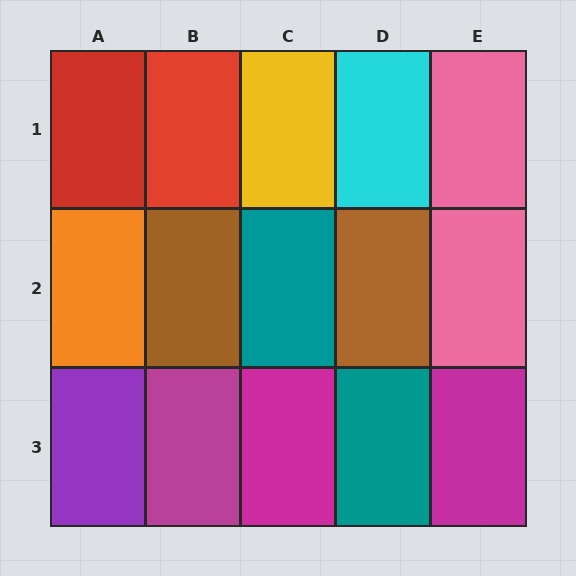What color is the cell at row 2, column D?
Brown.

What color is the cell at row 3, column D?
Teal.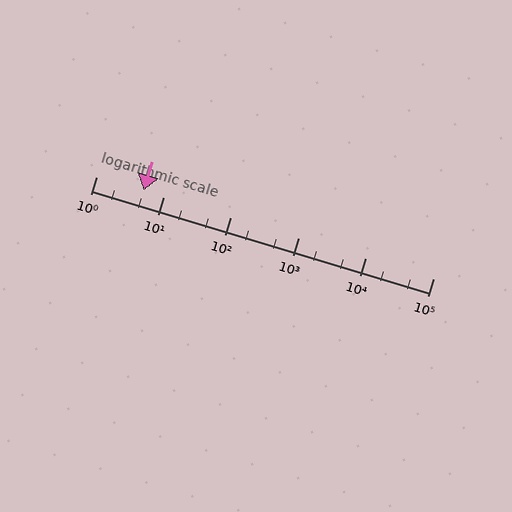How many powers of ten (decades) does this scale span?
The scale spans 5 decades, from 1 to 100000.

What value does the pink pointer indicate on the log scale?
The pointer indicates approximately 5.1.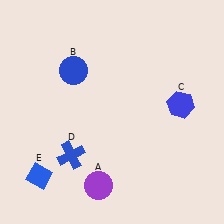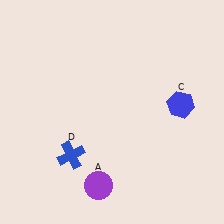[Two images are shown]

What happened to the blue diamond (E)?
The blue diamond (E) was removed in Image 2. It was in the bottom-left area of Image 1.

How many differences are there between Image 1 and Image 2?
There are 2 differences between the two images.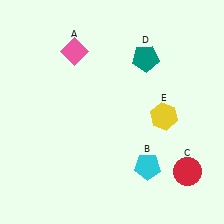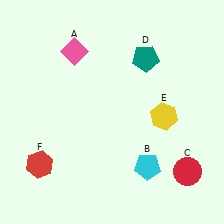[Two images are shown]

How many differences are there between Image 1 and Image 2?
There is 1 difference between the two images.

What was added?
A red hexagon (F) was added in Image 2.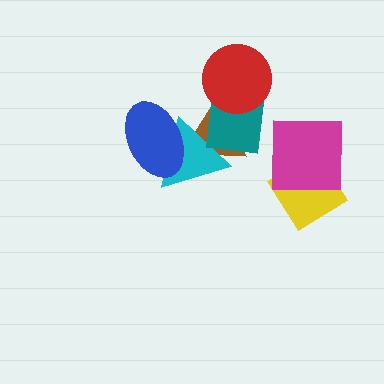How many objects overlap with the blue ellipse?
2 objects overlap with the blue ellipse.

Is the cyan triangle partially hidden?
Yes, it is partially covered by another shape.